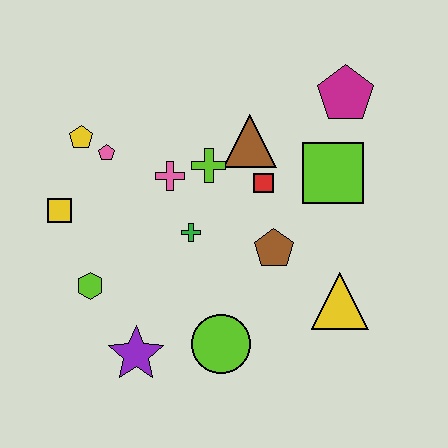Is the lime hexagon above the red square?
No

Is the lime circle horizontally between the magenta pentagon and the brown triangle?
No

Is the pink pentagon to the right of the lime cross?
No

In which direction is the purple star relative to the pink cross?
The purple star is below the pink cross.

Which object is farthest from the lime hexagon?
The magenta pentagon is farthest from the lime hexagon.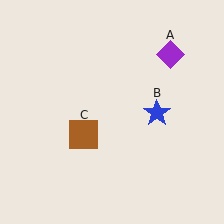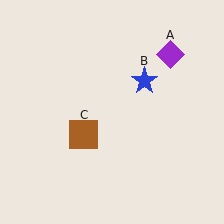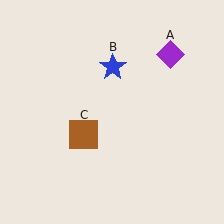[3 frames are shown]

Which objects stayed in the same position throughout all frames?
Purple diamond (object A) and brown square (object C) remained stationary.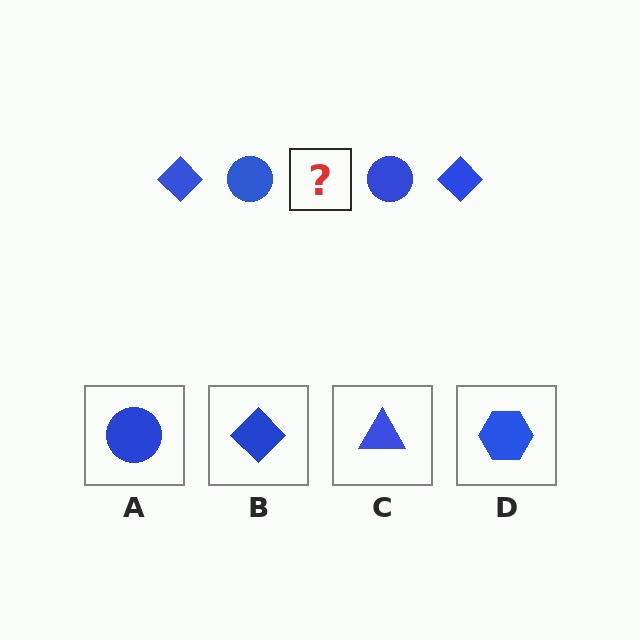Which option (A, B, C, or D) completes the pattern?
B.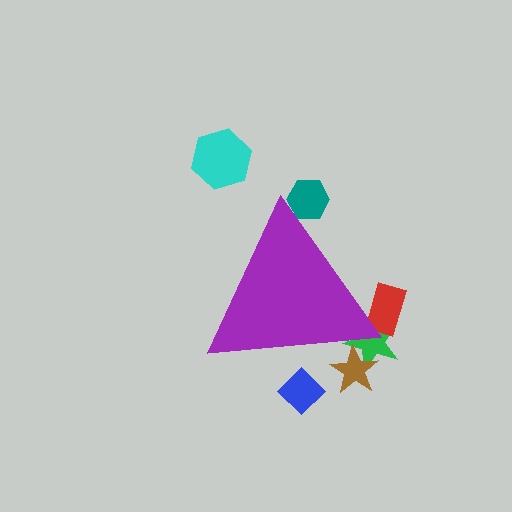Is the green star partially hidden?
Yes, the green star is partially hidden behind the purple triangle.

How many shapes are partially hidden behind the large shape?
5 shapes are partially hidden.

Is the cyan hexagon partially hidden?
No, the cyan hexagon is fully visible.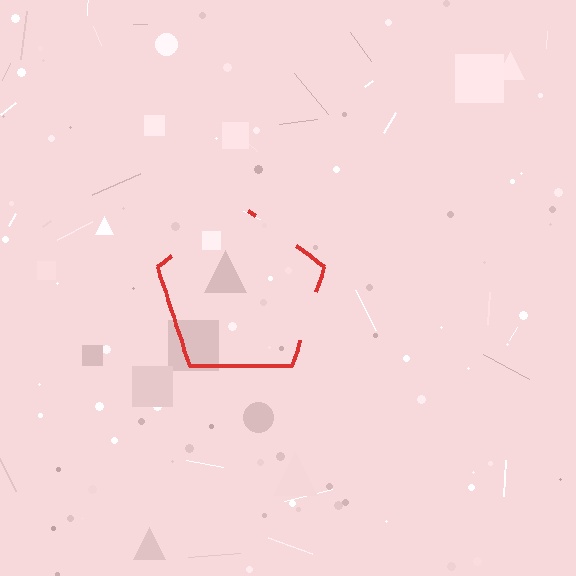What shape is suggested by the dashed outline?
The dashed outline suggests a pentagon.